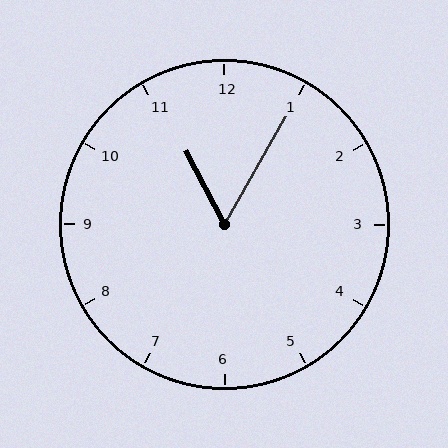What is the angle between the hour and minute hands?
Approximately 58 degrees.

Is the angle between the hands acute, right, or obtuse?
It is acute.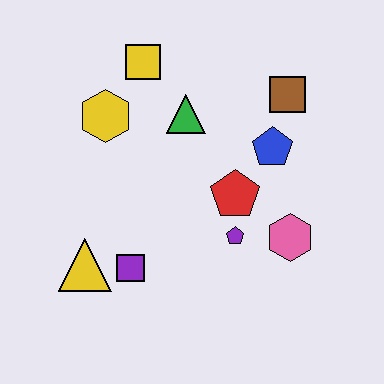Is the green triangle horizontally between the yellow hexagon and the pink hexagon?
Yes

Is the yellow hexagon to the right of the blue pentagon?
No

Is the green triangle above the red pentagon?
Yes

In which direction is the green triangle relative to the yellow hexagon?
The green triangle is to the right of the yellow hexagon.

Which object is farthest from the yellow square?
The pink hexagon is farthest from the yellow square.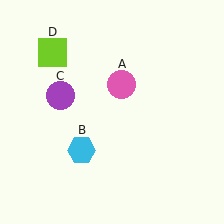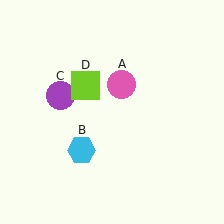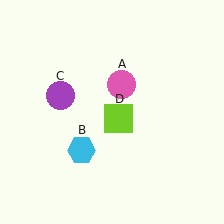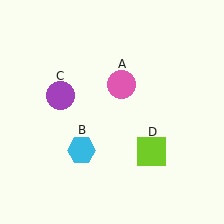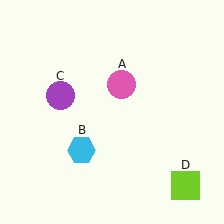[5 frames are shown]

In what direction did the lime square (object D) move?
The lime square (object D) moved down and to the right.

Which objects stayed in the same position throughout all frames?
Pink circle (object A) and cyan hexagon (object B) and purple circle (object C) remained stationary.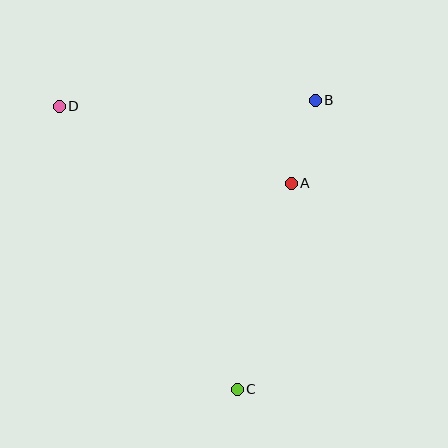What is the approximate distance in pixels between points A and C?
The distance between A and C is approximately 213 pixels.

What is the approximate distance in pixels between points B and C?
The distance between B and C is approximately 299 pixels.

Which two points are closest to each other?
Points A and B are closest to each other.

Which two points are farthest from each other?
Points C and D are farthest from each other.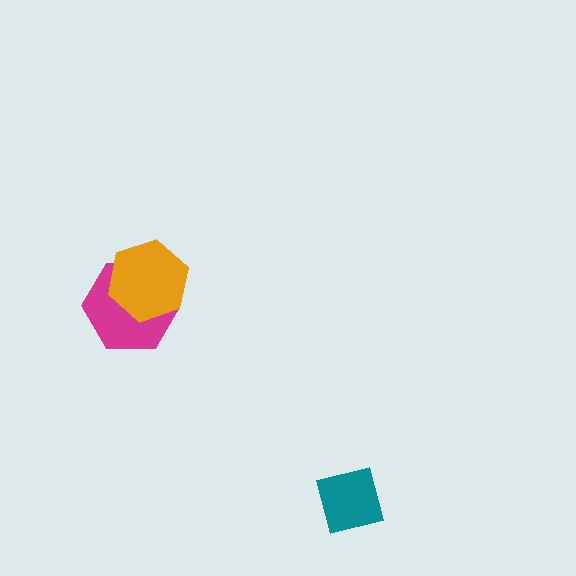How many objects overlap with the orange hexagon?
1 object overlaps with the orange hexagon.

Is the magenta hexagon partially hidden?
Yes, it is partially covered by another shape.